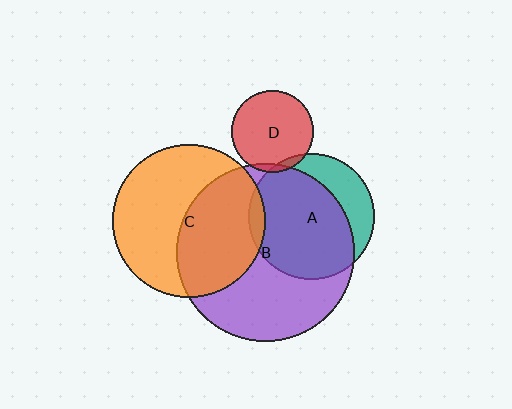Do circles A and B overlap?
Yes.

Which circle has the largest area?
Circle B (purple).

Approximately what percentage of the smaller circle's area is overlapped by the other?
Approximately 75%.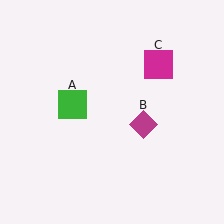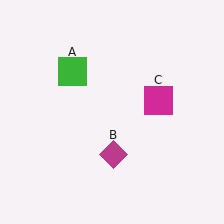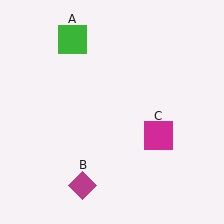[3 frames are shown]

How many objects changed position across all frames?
3 objects changed position: green square (object A), magenta diamond (object B), magenta square (object C).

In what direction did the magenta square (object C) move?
The magenta square (object C) moved down.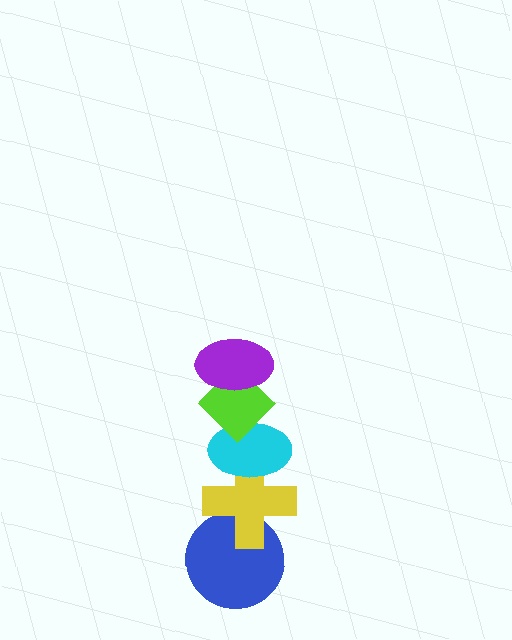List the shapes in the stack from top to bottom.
From top to bottom: the purple ellipse, the lime diamond, the cyan ellipse, the yellow cross, the blue circle.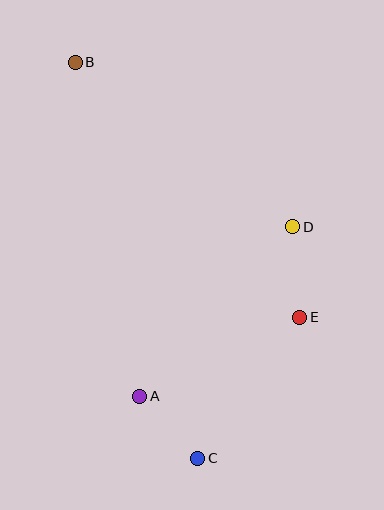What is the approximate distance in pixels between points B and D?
The distance between B and D is approximately 273 pixels.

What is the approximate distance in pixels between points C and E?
The distance between C and E is approximately 174 pixels.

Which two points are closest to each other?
Points A and C are closest to each other.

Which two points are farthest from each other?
Points B and C are farthest from each other.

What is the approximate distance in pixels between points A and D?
The distance between A and D is approximately 229 pixels.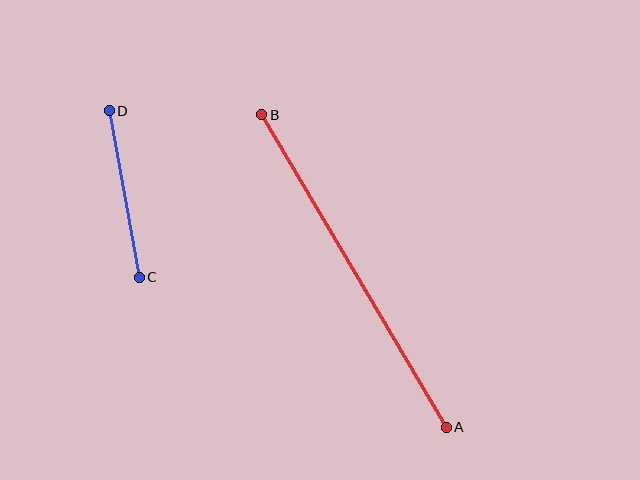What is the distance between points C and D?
The distance is approximately 169 pixels.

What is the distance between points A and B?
The distance is approximately 363 pixels.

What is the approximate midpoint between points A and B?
The midpoint is at approximately (354, 271) pixels.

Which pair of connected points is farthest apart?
Points A and B are farthest apart.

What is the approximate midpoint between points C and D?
The midpoint is at approximately (124, 194) pixels.